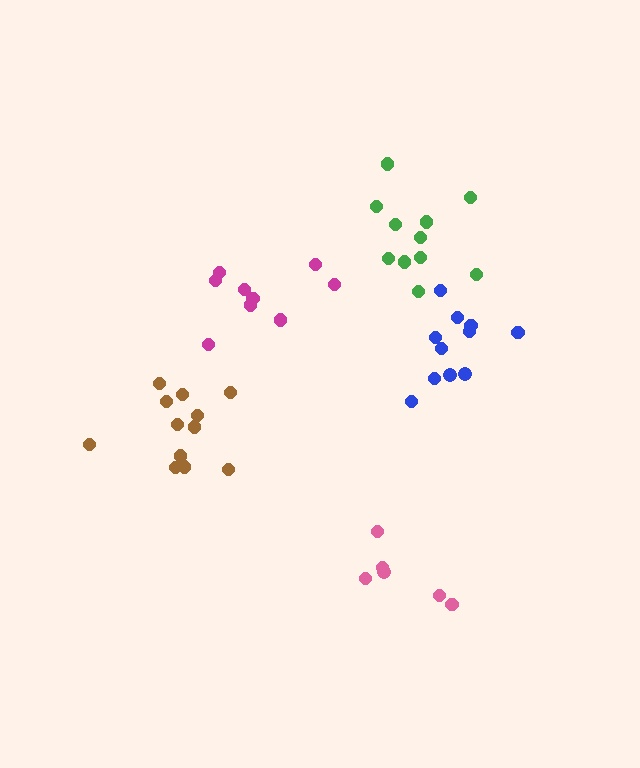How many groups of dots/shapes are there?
There are 5 groups.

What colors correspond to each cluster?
The clusters are colored: green, blue, pink, brown, magenta.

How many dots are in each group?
Group 1: 11 dots, Group 2: 11 dots, Group 3: 6 dots, Group 4: 12 dots, Group 5: 9 dots (49 total).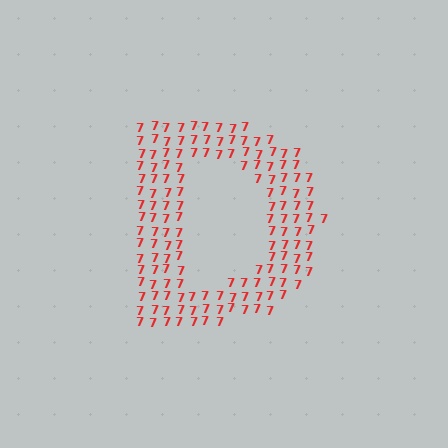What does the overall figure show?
The overall figure shows the letter D.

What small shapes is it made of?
It is made of small digit 7's.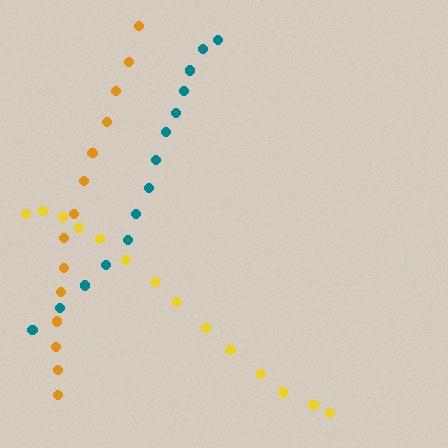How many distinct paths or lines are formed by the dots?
There are 3 distinct paths.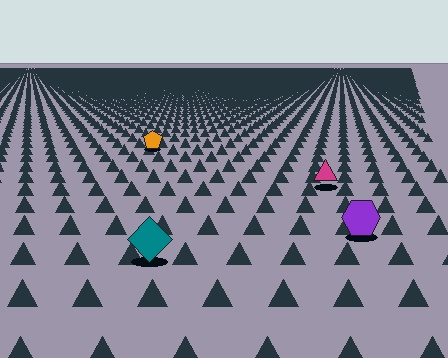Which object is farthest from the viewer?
The orange pentagon is farthest from the viewer. It appears smaller and the ground texture around it is denser.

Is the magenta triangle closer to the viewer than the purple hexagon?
No. The purple hexagon is closer — you can tell from the texture gradient: the ground texture is coarser near it.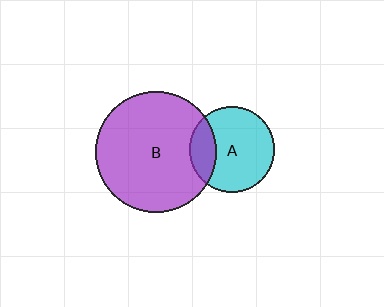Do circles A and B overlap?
Yes.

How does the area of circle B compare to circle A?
Approximately 2.0 times.